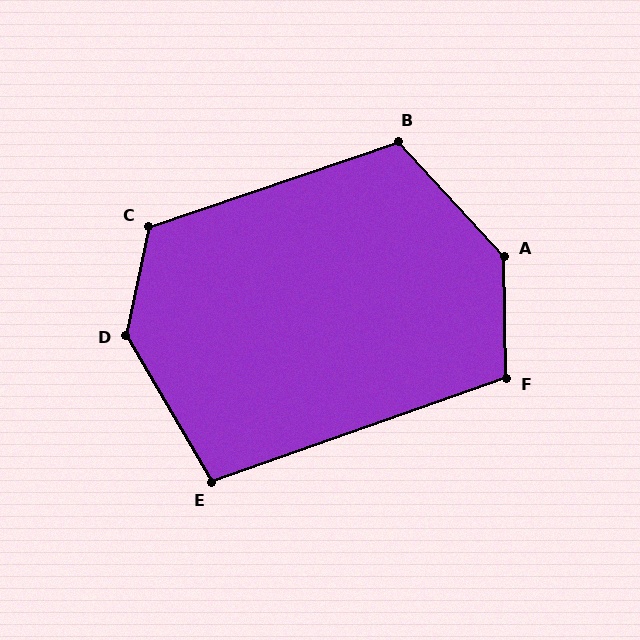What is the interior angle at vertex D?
Approximately 138 degrees (obtuse).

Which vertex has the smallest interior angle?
E, at approximately 101 degrees.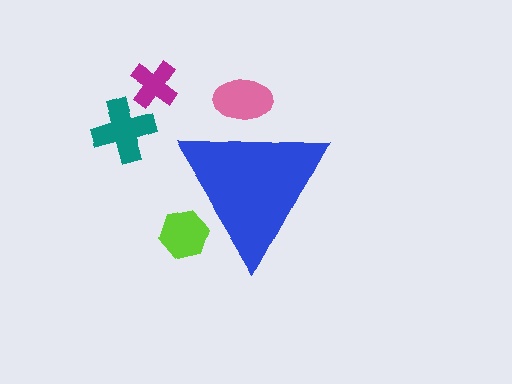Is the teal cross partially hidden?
No, the teal cross is fully visible.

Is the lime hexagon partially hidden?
Yes, the lime hexagon is partially hidden behind the blue triangle.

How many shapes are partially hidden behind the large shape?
2 shapes are partially hidden.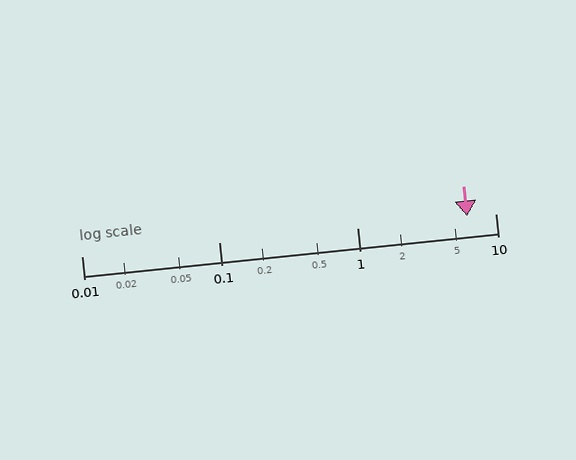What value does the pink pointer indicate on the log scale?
The pointer indicates approximately 6.2.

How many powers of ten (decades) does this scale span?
The scale spans 3 decades, from 0.01 to 10.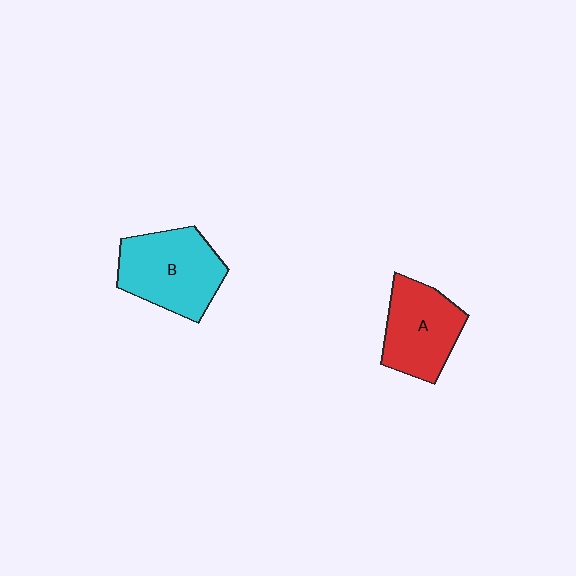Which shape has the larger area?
Shape B (cyan).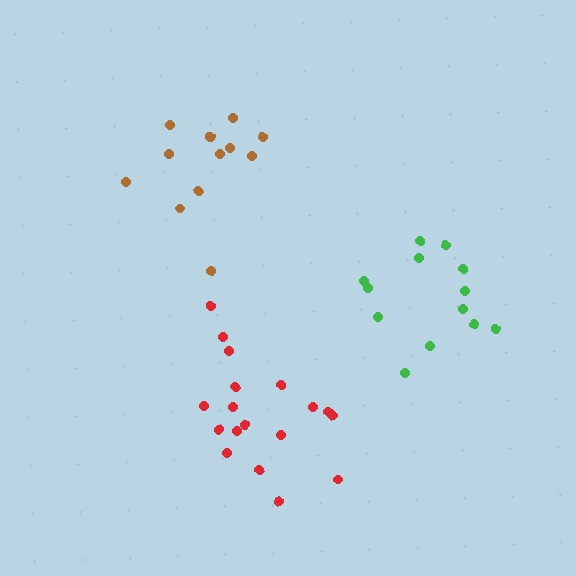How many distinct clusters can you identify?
There are 3 distinct clusters.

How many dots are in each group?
Group 1: 13 dots, Group 2: 13 dots, Group 3: 18 dots (44 total).